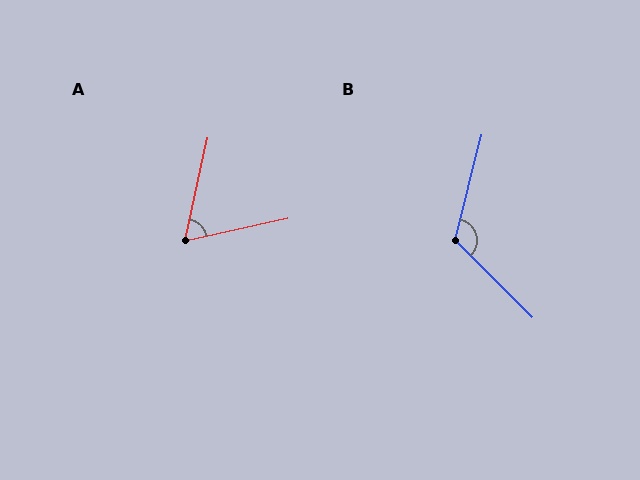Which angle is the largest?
B, at approximately 121 degrees.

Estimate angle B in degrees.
Approximately 121 degrees.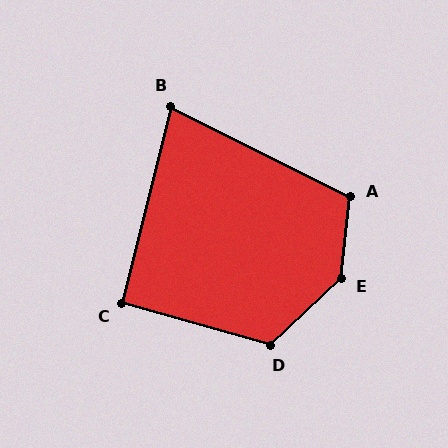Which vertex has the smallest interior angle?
B, at approximately 77 degrees.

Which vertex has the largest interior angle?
E, at approximately 139 degrees.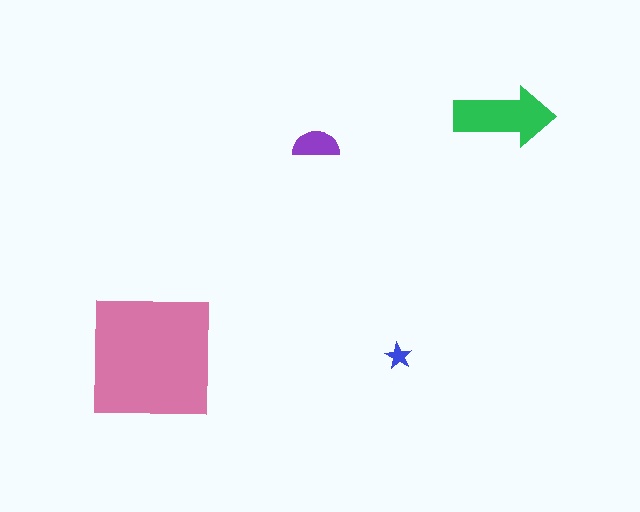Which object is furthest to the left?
The pink square is leftmost.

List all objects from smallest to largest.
The blue star, the purple semicircle, the green arrow, the pink square.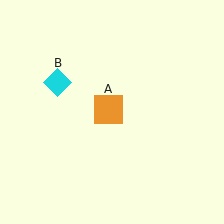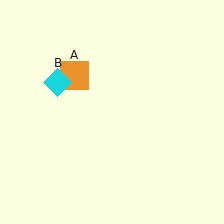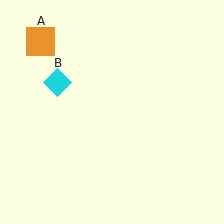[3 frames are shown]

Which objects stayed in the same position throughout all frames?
Cyan diamond (object B) remained stationary.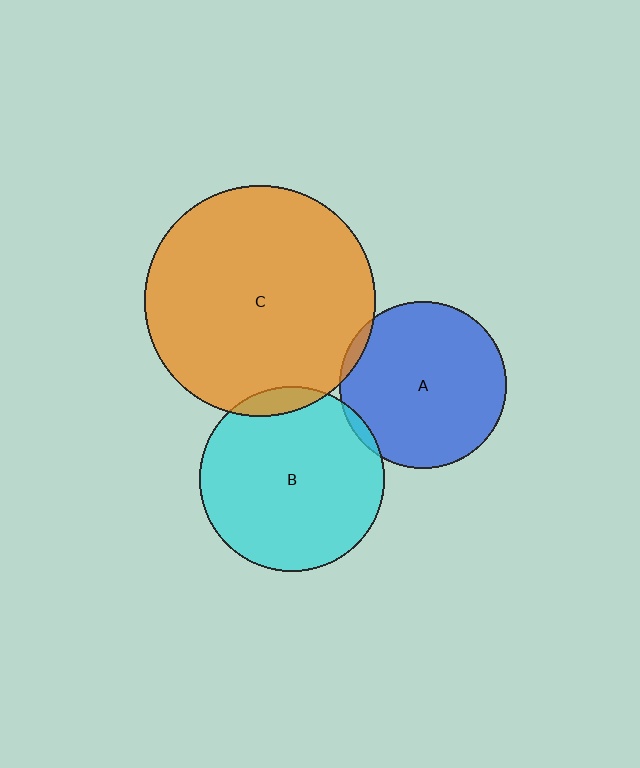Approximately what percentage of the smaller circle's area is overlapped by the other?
Approximately 5%.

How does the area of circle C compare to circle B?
Approximately 1.6 times.